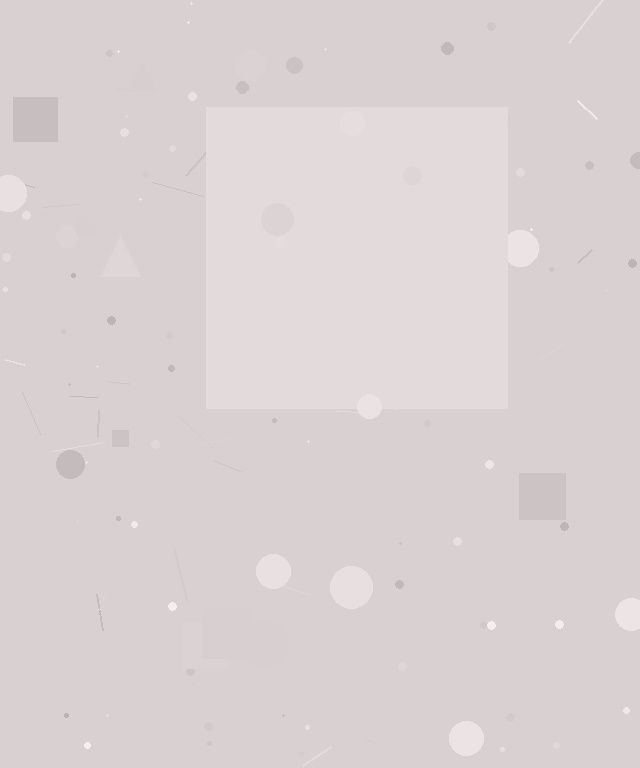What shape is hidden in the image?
A square is hidden in the image.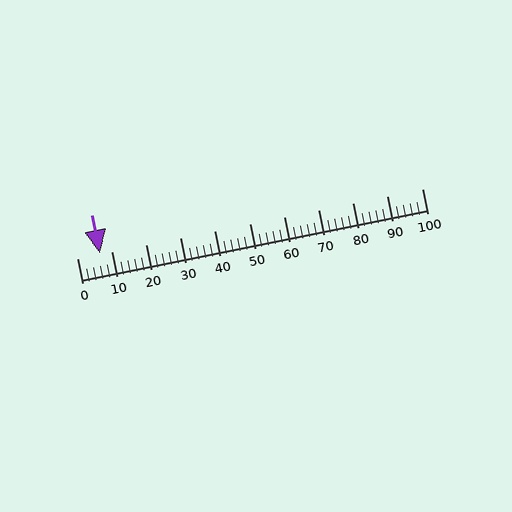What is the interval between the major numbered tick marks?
The major tick marks are spaced 10 units apart.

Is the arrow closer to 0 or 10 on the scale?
The arrow is closer to 10.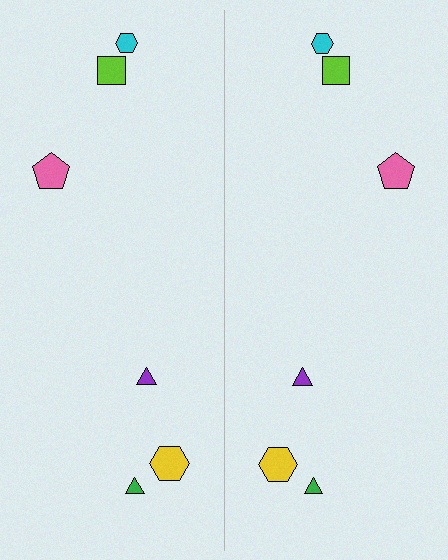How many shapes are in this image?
There are 12 shapes in this image.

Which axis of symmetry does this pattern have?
The pattern has a vertical axis of symmetry running through the center of the image.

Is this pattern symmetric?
Yes, this pattern has bilateral (reflection) symmetry.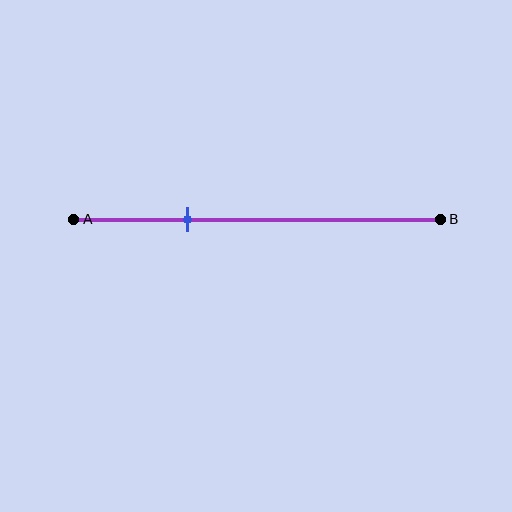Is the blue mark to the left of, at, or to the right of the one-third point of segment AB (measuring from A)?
The blue mark is approximately at the one-third point of segment AB.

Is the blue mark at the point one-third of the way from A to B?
Yes, the mark is approximately at the one-third point.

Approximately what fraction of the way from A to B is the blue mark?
The blue mark is approximately 30% of the way from A to B.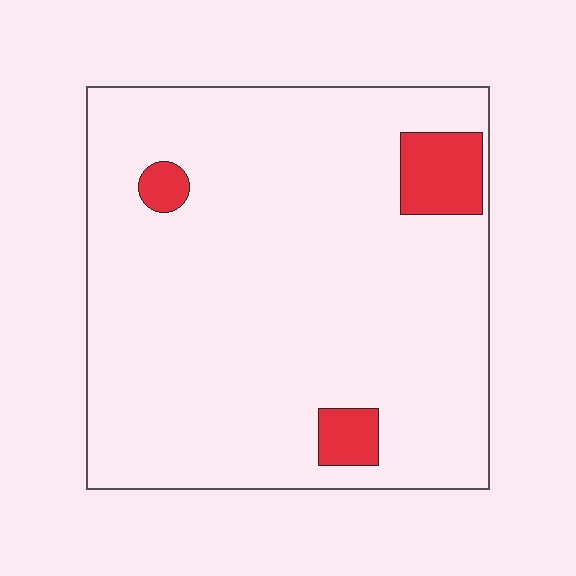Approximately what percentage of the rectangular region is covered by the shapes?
Approximately 10%.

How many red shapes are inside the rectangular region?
3.